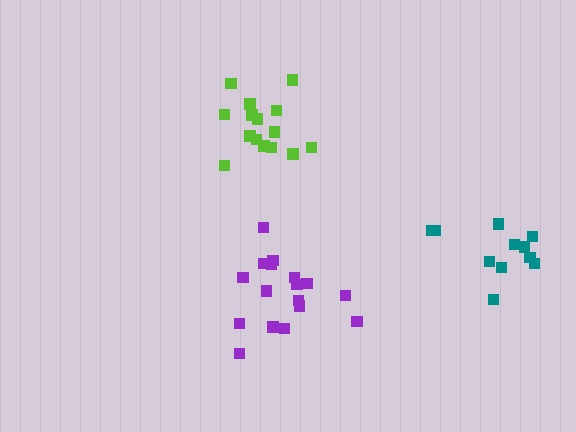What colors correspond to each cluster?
The clusters are colored: purple, lime, teal.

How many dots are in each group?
Group 1: 17 dots, Group 2: 15 dots, Group 3: 11 dots (43 total).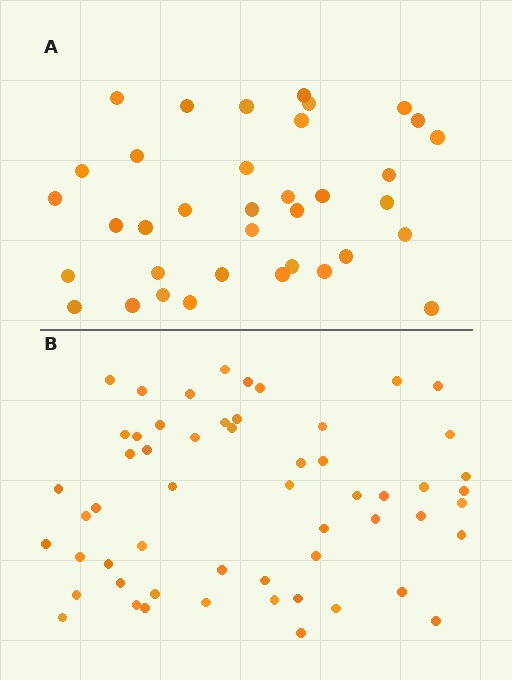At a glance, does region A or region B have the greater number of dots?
Region B (the bottom region) has more dots.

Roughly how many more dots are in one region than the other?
Region B has approximately 20 more dots than region A.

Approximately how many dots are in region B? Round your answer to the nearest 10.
About 60 dots. (The exact count is 56, which rounds to 60.)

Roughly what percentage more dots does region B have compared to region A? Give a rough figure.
About 55% more.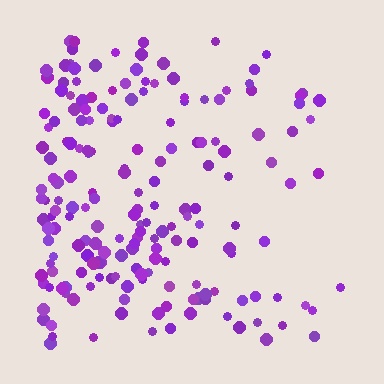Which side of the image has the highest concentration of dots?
The left.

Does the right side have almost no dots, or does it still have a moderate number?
Still a moderate number, just noticeably fewer than the left.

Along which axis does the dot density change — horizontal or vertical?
Horizontal.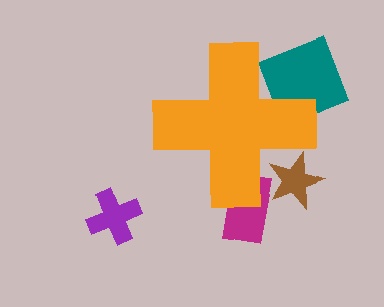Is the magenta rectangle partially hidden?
Yes, the magenta rectangle is partially hidden behind the orange cross.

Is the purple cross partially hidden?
No, the purple cross is fully visible.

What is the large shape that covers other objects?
An orange cross.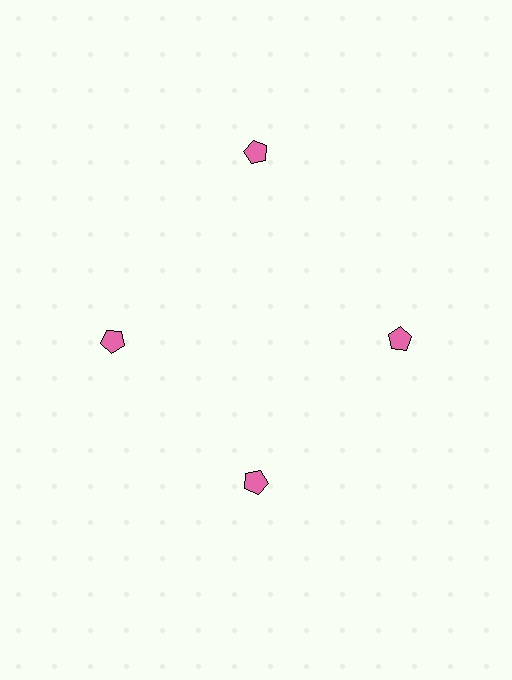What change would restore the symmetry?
The symmetry would be restored by moving it inward, back onto the ring so that all 4 pentagons sit at equal angles and equal distance from the center.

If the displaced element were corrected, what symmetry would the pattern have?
It would have 4-fold rotational symmetry — the pattern would map onto itself every 90 degrees.